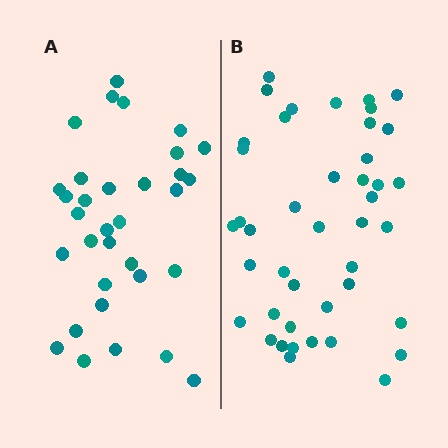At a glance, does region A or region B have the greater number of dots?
Region B (the right region) has more dots.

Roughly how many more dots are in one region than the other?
Region B has roughly 10 or so more dots than region A.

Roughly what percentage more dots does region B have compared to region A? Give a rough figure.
About 30% more.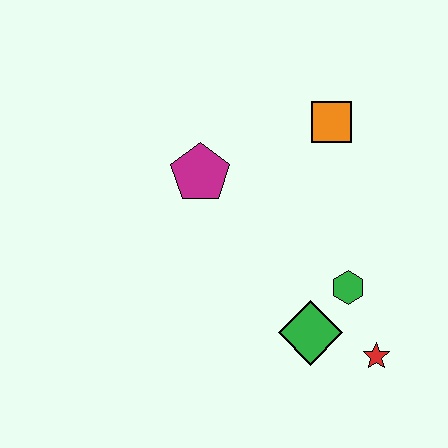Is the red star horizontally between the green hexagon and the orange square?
No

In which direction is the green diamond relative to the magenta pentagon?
The green diamond is below the magenta pentagon.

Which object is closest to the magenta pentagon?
The orange square is closest to the magenta pentagon.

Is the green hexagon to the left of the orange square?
No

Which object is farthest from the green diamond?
The orange square is farthest from the green diamond.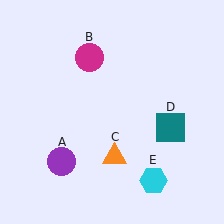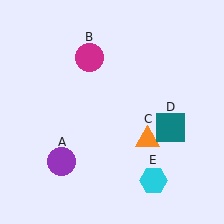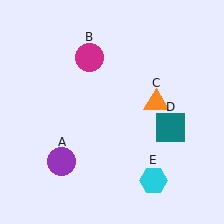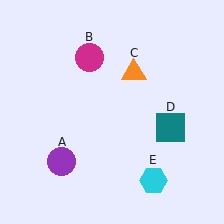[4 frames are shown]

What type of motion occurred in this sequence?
The orange triangle (object C) rotated counterclockwise around the center of the scene.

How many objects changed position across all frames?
1 object changed position: orange triangle (object C).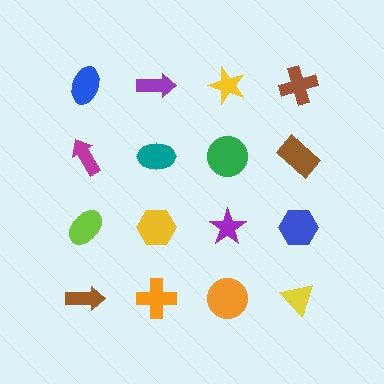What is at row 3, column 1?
A lime ellipse.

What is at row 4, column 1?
A brown arrow.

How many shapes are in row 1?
4 shapes.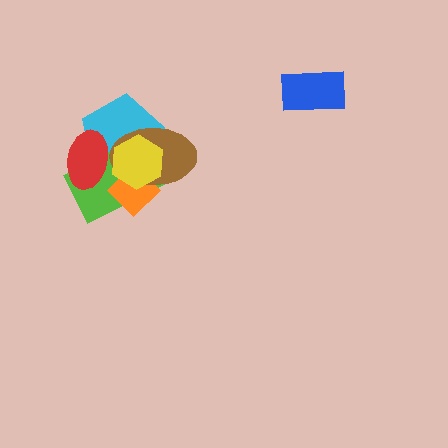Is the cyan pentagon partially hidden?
Yes, it is partially covered by another shape.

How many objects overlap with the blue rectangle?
0 objects overlap with the blue rectangle.